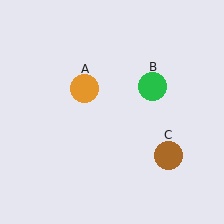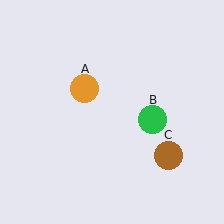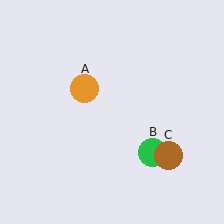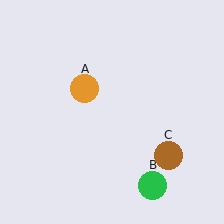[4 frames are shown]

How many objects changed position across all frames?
1 object changed position: green circle (object B).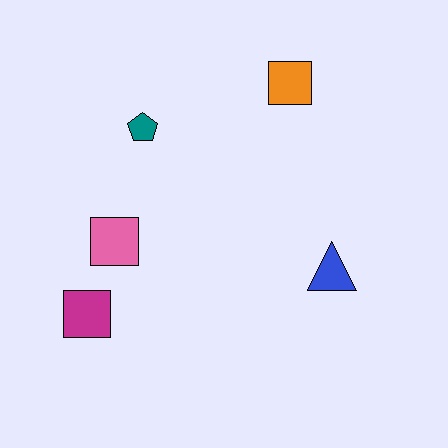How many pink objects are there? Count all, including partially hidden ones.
There is 1 pink object.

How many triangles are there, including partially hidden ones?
There is 1 triangle.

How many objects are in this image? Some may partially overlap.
There are 5 objects.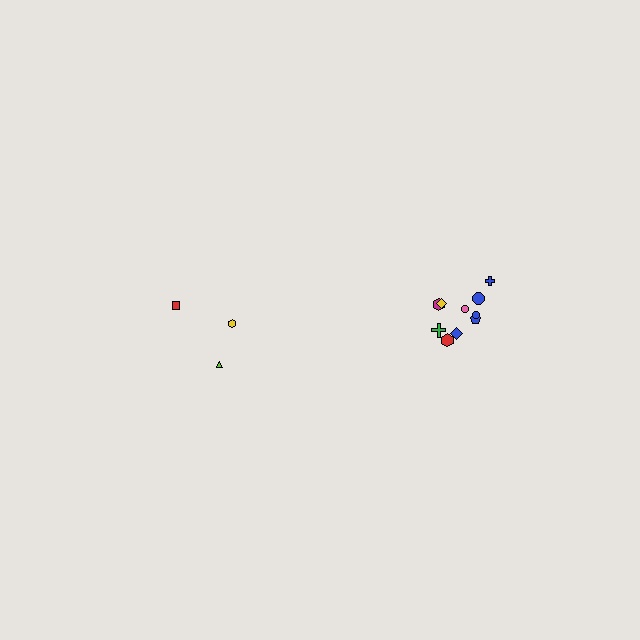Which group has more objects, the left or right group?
The right group.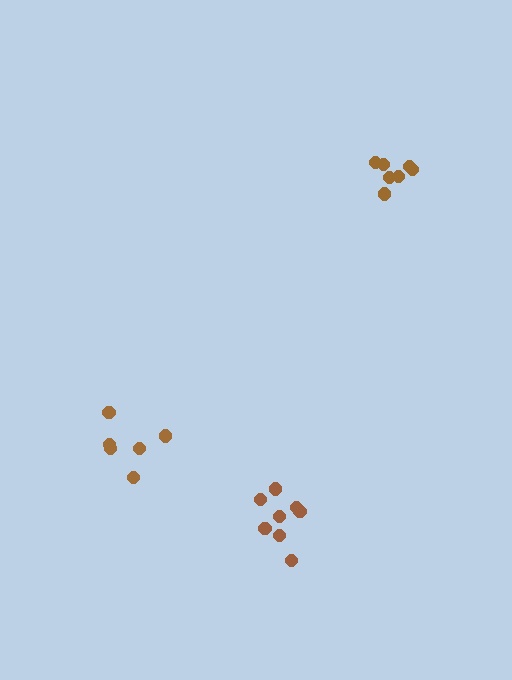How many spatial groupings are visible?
There are 3 spatial groupings.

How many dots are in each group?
Group 1: 6 dots, Group 2: 7 dots, Group 3: 8 dots (21 total).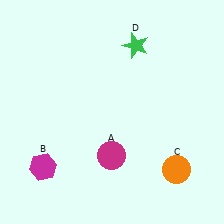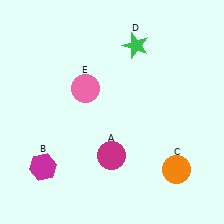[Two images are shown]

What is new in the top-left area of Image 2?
A pink circle (E) was added in the top-left area of Image 2.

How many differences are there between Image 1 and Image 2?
There is 1 difference between the two images.